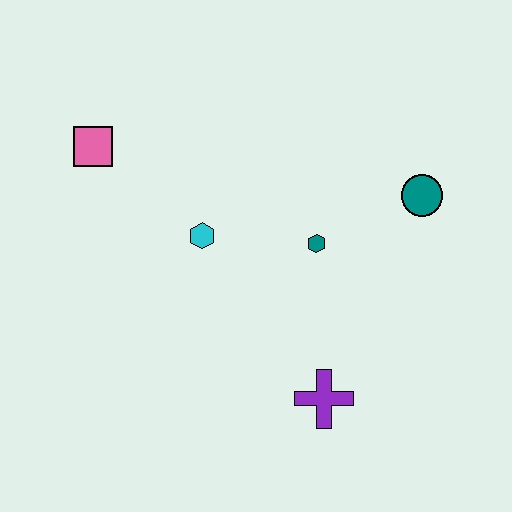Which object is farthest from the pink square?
The purple cross is farthest from the pink square.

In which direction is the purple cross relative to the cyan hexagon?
The purple cross is below the cyan hexagon.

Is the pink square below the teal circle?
No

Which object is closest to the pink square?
The cyan hexagon is closest to the pink square.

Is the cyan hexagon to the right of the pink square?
Yes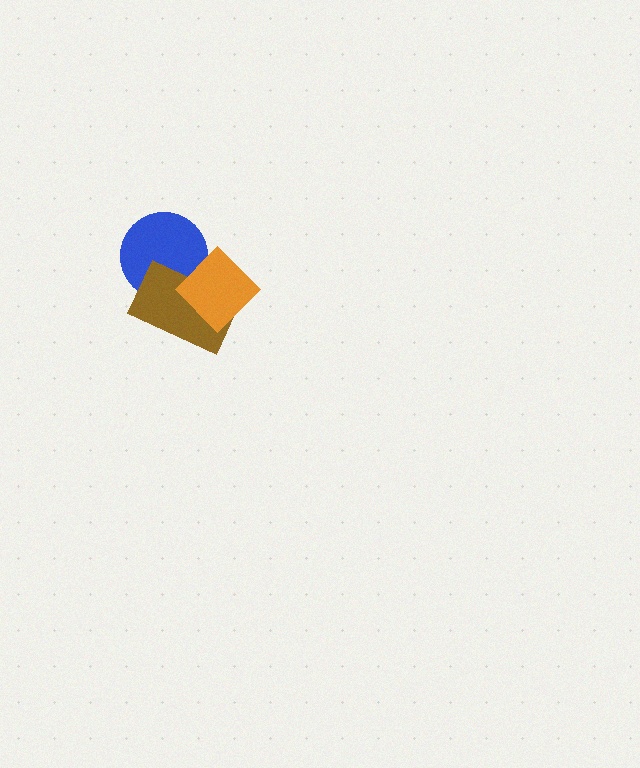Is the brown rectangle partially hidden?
Yes, it is partially covered by another shape.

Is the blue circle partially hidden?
Yes, it is partially covered by another shape.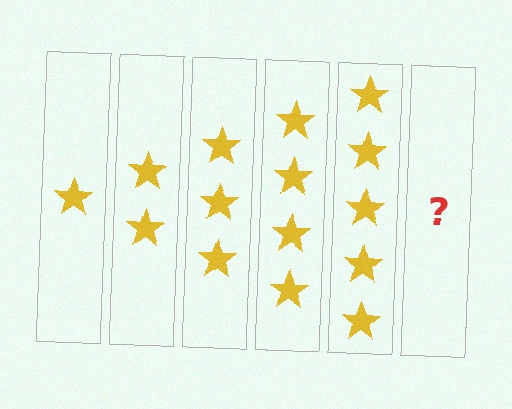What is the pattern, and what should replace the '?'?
The pattern is that each step adds one more star. The '?' should be 6 stars.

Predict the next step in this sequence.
The next step is 6 stars.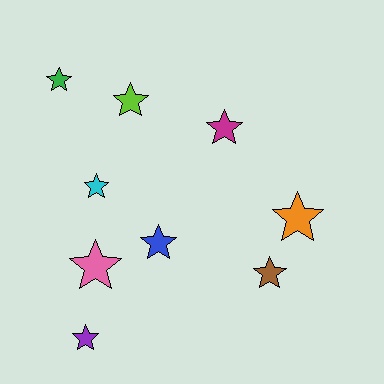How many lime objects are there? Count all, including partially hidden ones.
There is 1 lime object.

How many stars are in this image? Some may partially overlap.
There are 9 stars.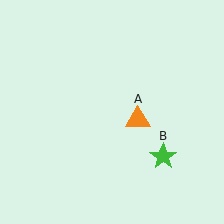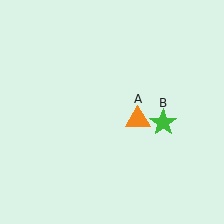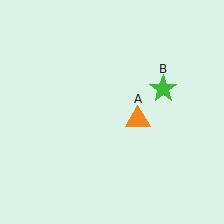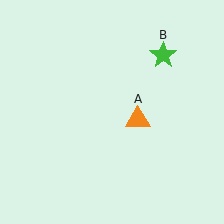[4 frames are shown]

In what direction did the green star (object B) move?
The green star (object B) moved up.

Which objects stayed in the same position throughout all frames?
Orange triangle (object A) remained stationary.